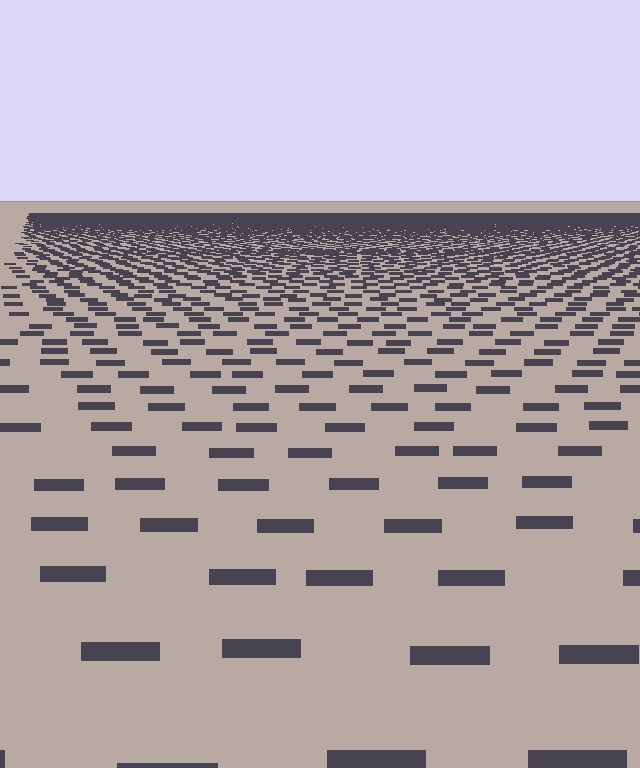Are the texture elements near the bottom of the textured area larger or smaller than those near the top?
Larger. Near the bottom, elements are closer to the viewer and appear at a bigger on-screen size.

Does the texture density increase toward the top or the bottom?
Density increases toward the top.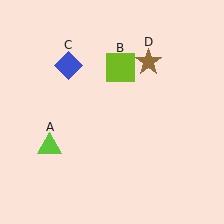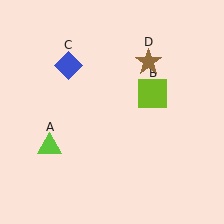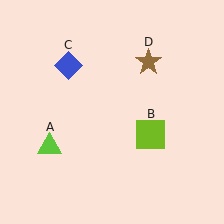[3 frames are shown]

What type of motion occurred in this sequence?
The lime square (object B) rotated clockwise around the center of the scene.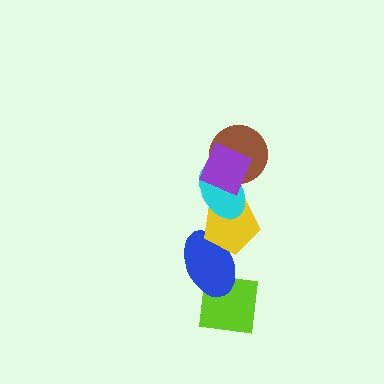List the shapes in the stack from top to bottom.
From top to bottom: the purple square, the brown circle, the cyan ellipse, the yellow pentagon, the blue ellipse, the lime square.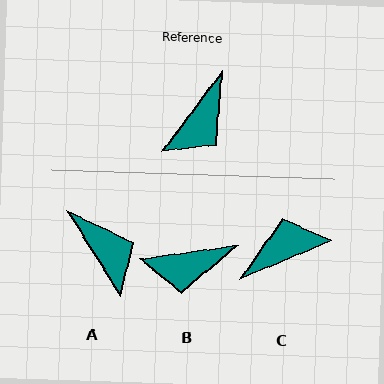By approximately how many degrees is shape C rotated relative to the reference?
Approximately 149 degrees counter-clockwise.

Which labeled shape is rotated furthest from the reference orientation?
C, about 149 degrees away.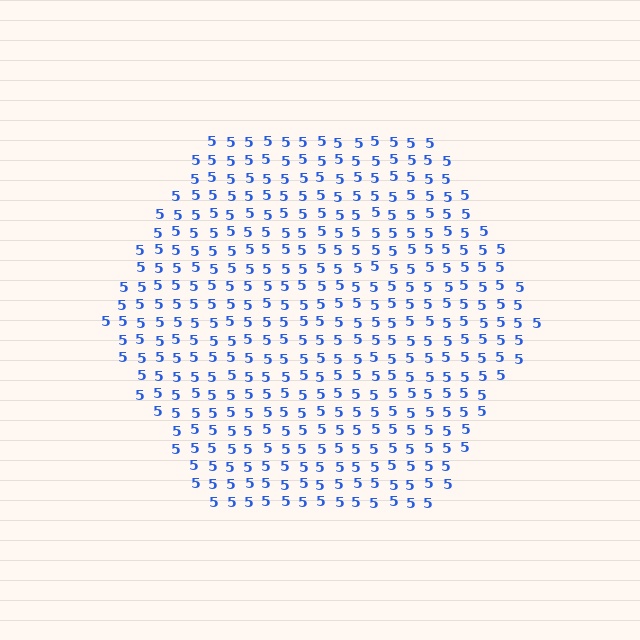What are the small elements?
The small elements are digit 5's.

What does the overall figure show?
The overall figure shows a hexagon.